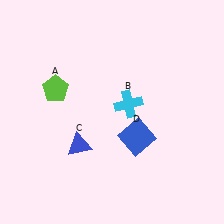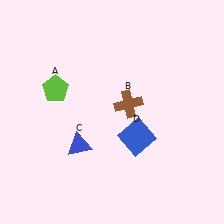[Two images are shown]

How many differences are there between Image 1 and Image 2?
There is 1 difference between the two images.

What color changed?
The cross (B) changed from cyan in Image 1 to brown in Image 2.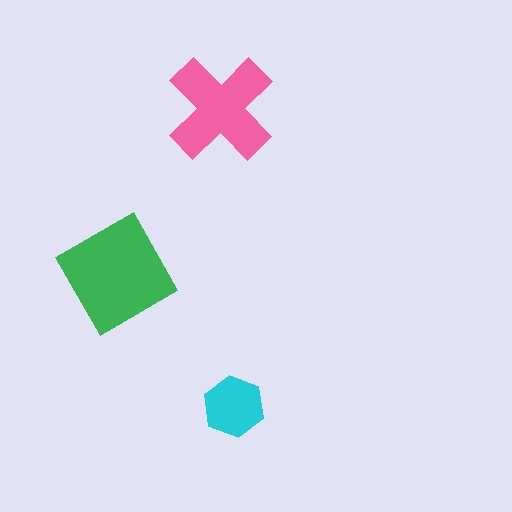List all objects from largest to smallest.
The green diamond, the pink cross, the cyan hexagon.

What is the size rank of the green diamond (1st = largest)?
1st.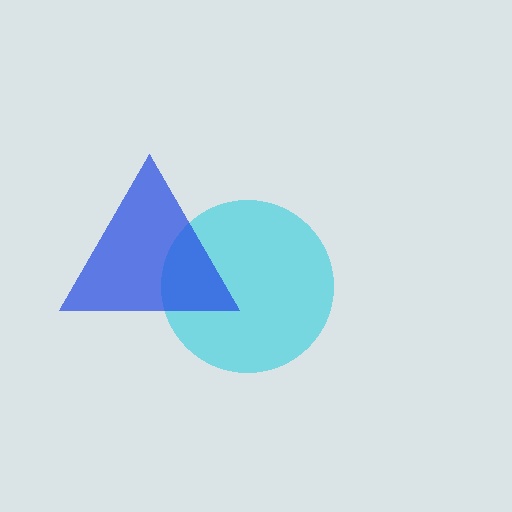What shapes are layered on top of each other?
The layered shapes are: a cyan circle, a blue triangle.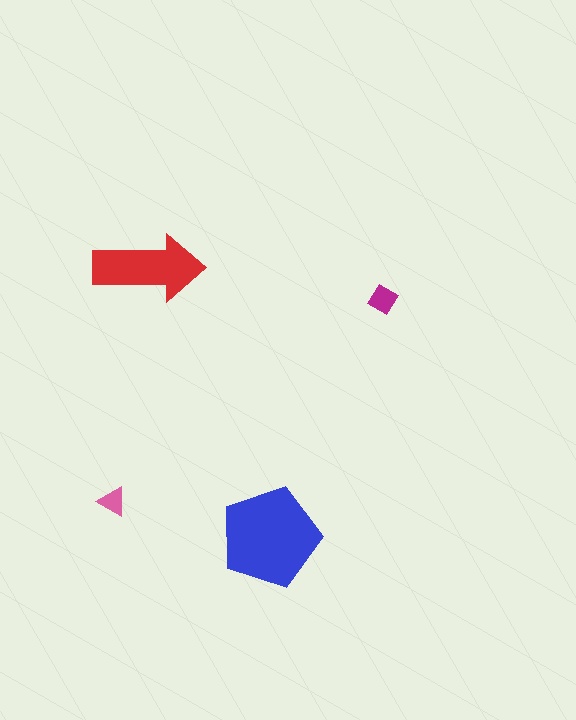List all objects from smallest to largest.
The pink triangle, the magenta diamond, the red arrow, the blue pentagon.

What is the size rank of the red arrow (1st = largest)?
2nd.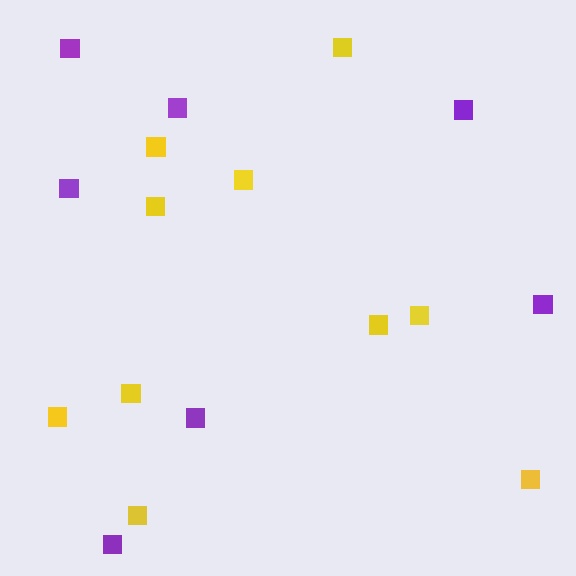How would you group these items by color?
There are 2 groups: one group of purple squares (7) and one group of yellow squares (10).